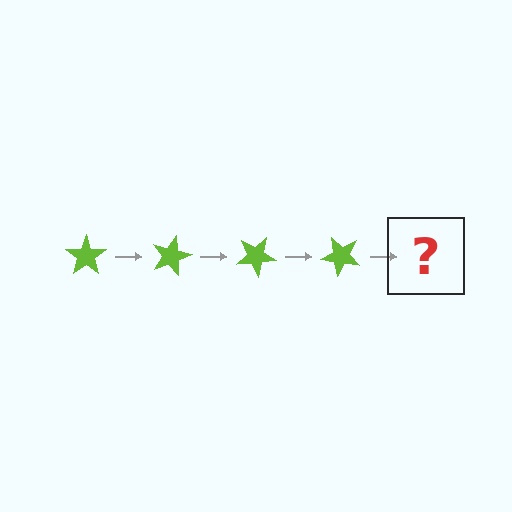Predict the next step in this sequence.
The next step is a lime star rotated 60 degrees.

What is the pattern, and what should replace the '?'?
The pattern is that the star rotates 15 degrees each step. The '?' should be a lime star rotated 60 degrees.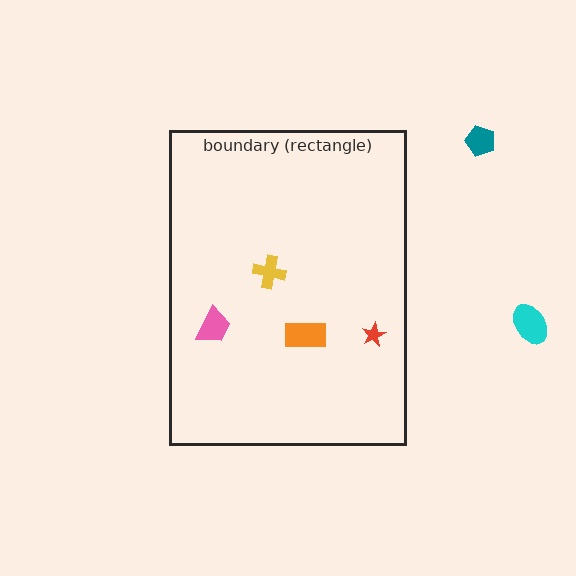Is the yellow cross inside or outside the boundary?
Inside.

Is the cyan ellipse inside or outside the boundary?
Outside.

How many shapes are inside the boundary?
4 inside, 2 outside.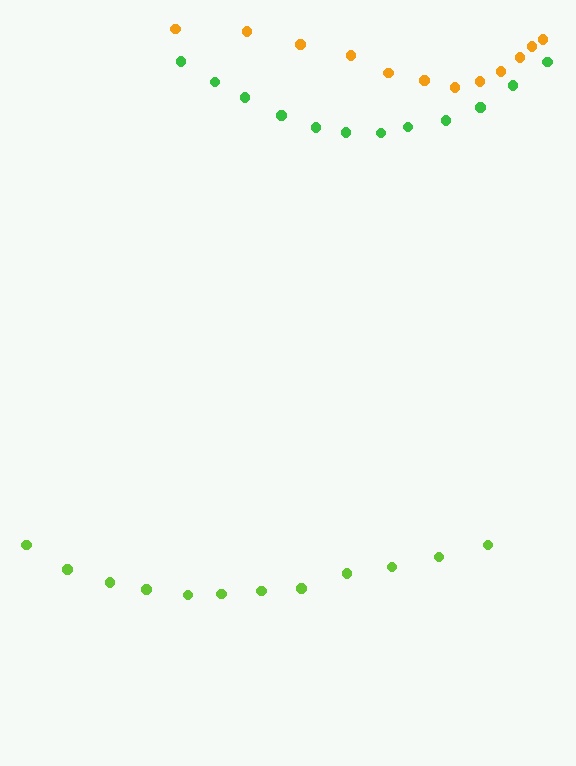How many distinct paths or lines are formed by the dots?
There are 3 distinct paths.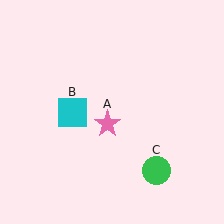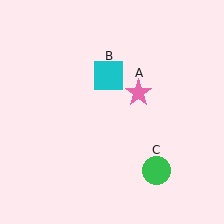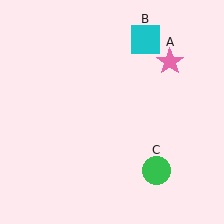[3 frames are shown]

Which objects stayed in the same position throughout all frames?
Green circle (object C) remained stationary.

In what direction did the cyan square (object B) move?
The cyan square (object B) moved up and to the right.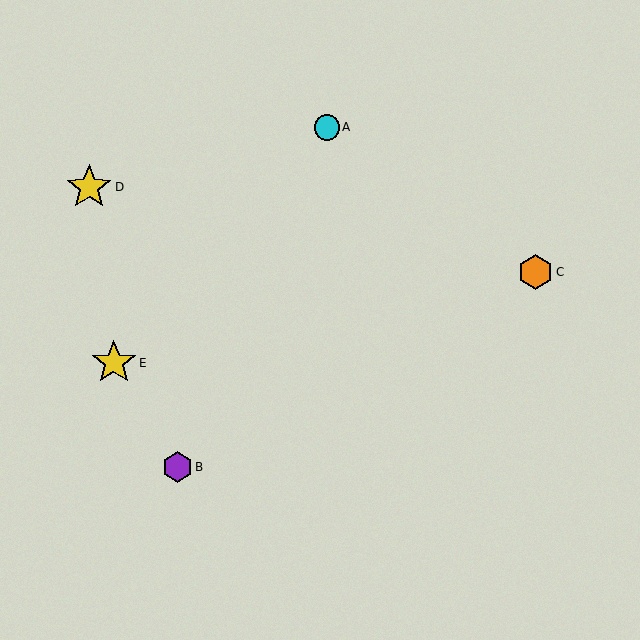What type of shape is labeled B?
Shape B is a purple hexagon.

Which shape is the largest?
The yellow star (labeled D) is the largest.